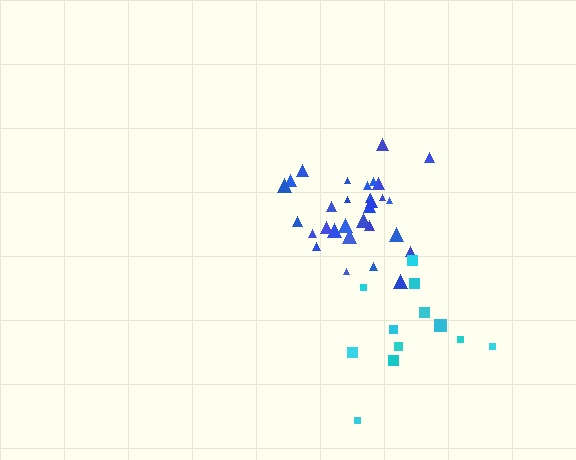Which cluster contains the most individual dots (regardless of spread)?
Blue (31).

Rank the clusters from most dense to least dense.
blue, cyan.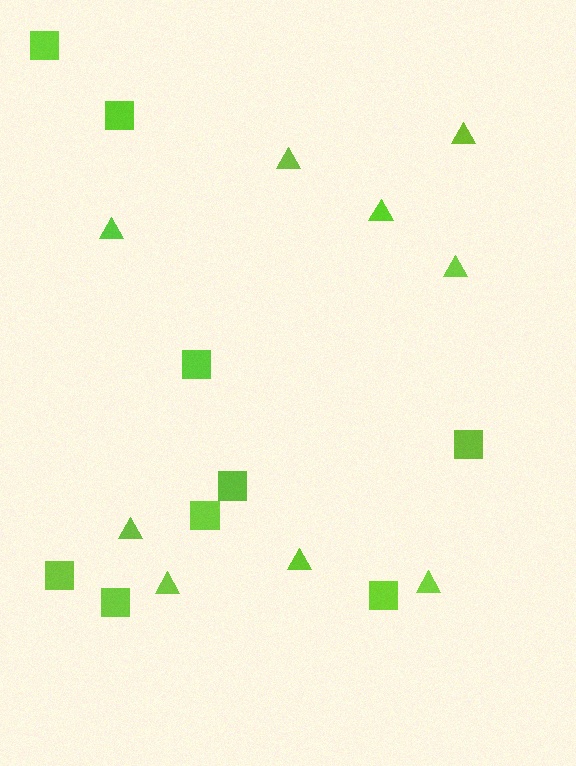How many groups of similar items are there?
There are 2 groups: one group of squares (9) and one group of triangles (9).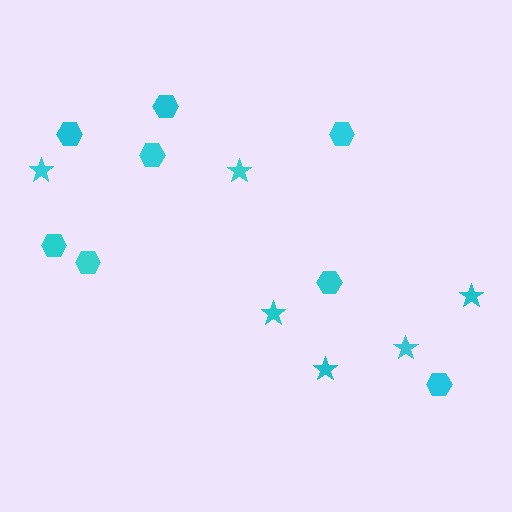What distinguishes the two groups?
There are 2 groups: one group of stars (6) and one group of hexagons (8).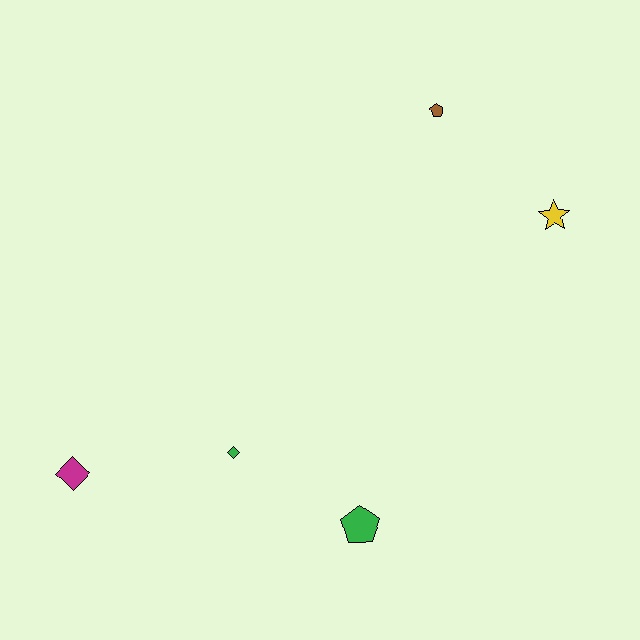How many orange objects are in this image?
There are no orange objects.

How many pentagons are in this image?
There are 2 pentagons.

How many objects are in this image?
There are 5 objects.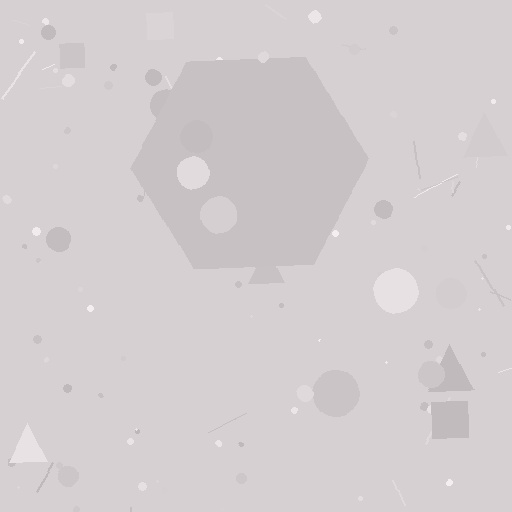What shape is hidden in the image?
A hexagon is hidden in the image.